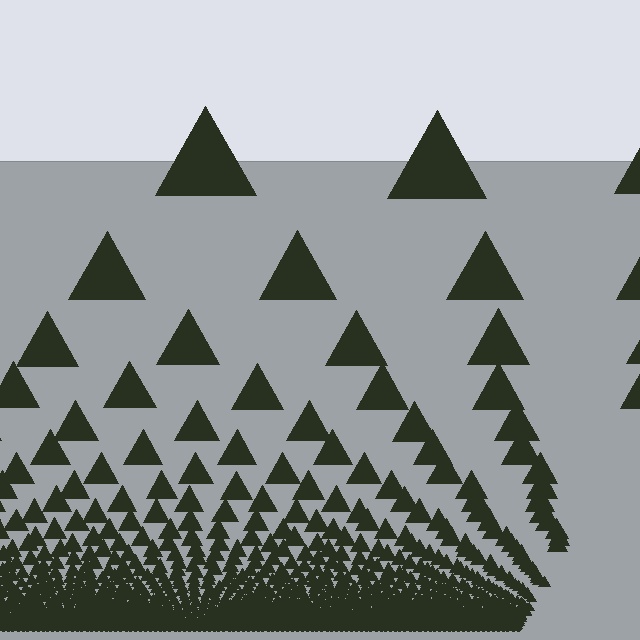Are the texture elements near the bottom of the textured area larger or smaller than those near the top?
Smaller. The gradient is inverted — elements near the bottom are smaller and denser.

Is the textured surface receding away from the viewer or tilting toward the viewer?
The surface appears to tilt toward the viewer. Texture elements get larger and sparser toward the top.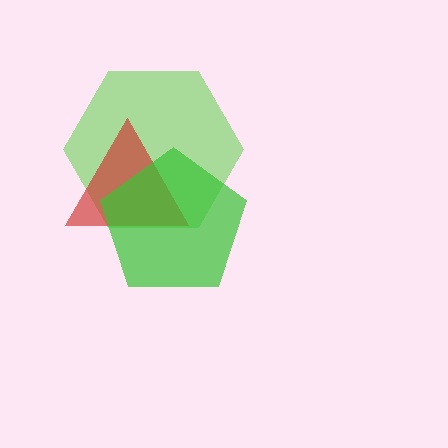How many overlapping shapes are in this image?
There are 3 overlapping shapes in the image.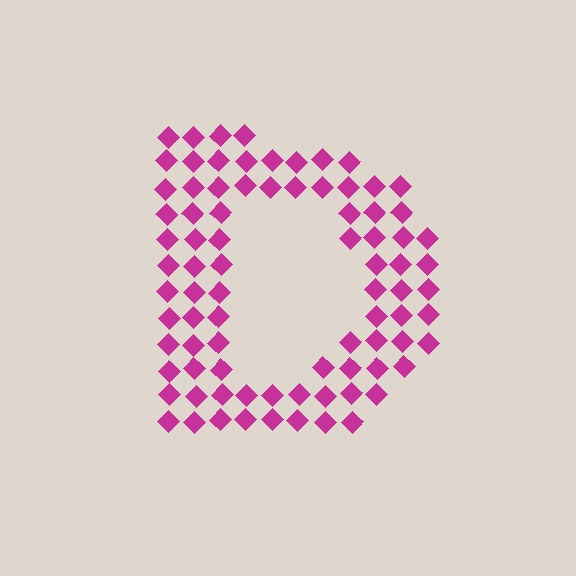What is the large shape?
The large shape is the letter D.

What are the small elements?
The small elements are diamonds.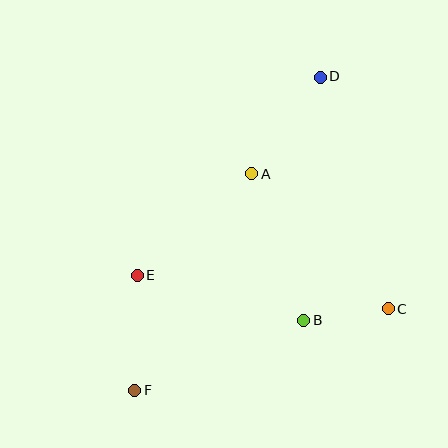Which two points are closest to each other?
Points B and C are closest to each other.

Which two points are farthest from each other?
Points D and F are farthest from each other.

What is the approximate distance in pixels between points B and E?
The distance between B and E is approximately 172 pixels.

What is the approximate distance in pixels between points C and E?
The distance between C and E is approximately 254 pixels.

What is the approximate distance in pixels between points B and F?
The distance between B and F is approximately 184 pixels.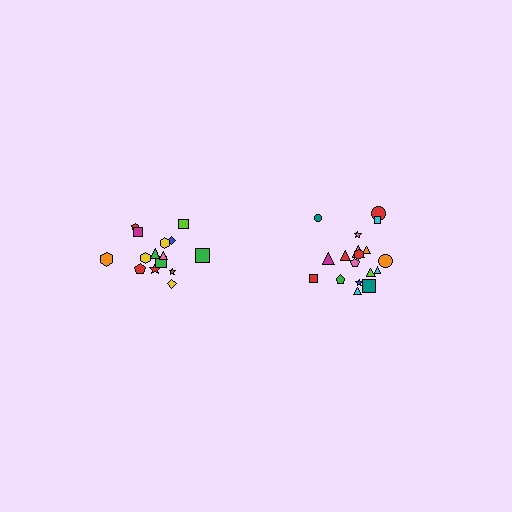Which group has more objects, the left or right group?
The right group.